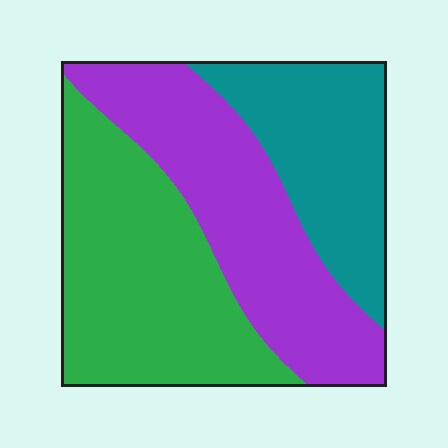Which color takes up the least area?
Teal, at roughly 25%.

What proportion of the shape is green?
Green covers about 40% of the shape.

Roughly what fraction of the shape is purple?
Purple covers 35% of the shape.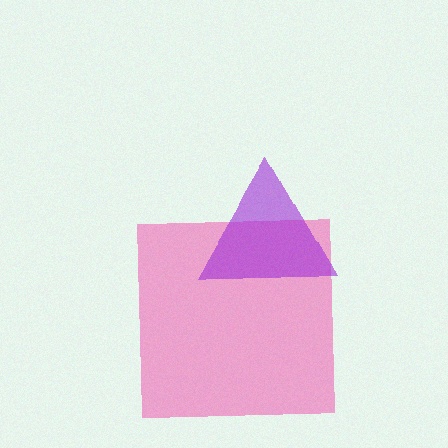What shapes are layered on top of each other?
The layered shapes are: a pink square, a purple triangle.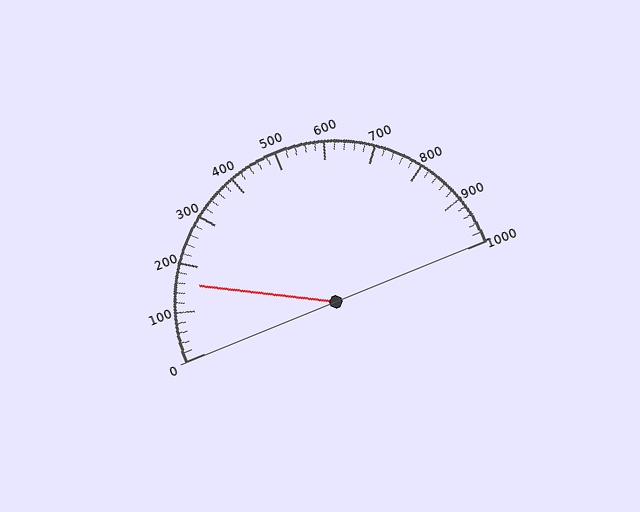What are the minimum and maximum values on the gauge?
The gauge ranges from 0 to 1000.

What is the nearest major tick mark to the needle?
The nearest major tick mark is 200.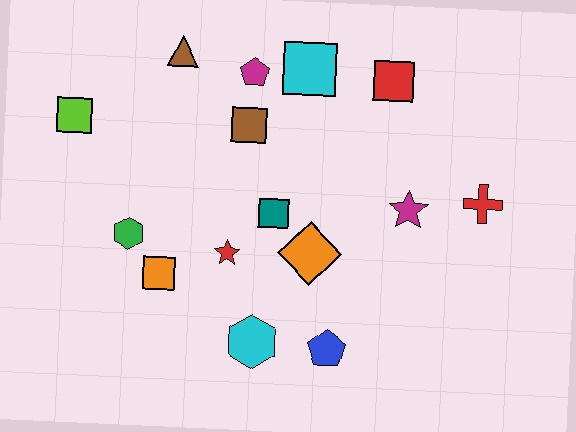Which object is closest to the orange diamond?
The teal square is closest to the orange diamond.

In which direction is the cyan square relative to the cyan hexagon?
The cyan square is above the cyan hexagon.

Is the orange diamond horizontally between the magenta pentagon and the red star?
No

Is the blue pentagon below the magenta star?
Yes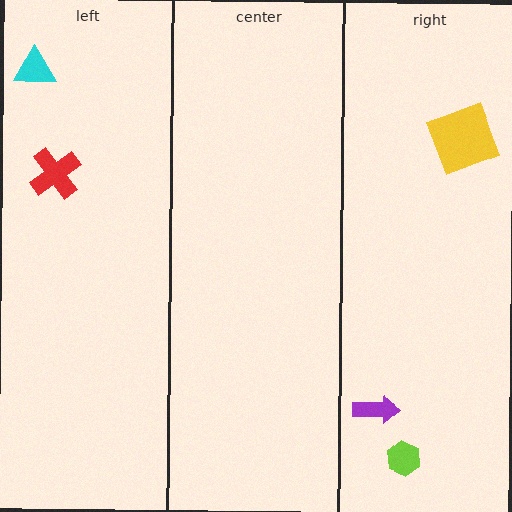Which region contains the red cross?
The left region.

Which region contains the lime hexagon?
The right region.